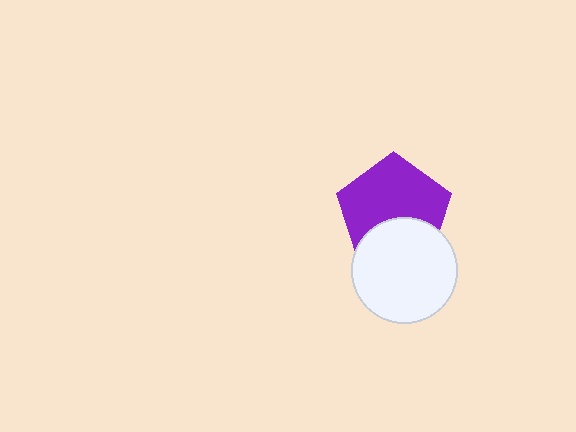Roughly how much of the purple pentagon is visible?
Most of it is visible (roughly 66%).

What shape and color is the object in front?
The object in front is a white circle.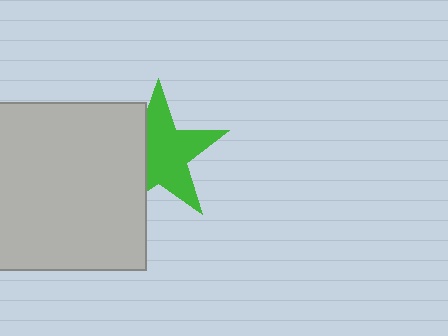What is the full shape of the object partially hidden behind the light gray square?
The partially hidden object is a green star.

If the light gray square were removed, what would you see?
You would see the complete green star.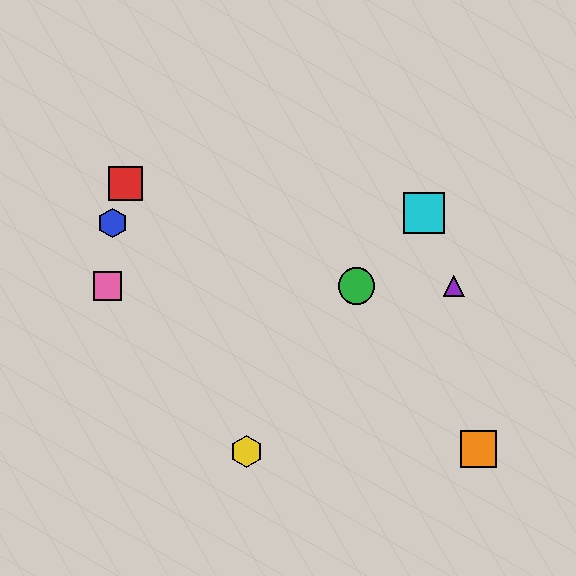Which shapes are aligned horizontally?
The green circle, the purple triangle, the pink square are aligned horizontally.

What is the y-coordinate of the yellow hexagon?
The yellow hexagon is at y≈452.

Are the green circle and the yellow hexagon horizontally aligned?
No, the green circle is at y≈286 and the yellow hexagon is at y≈452.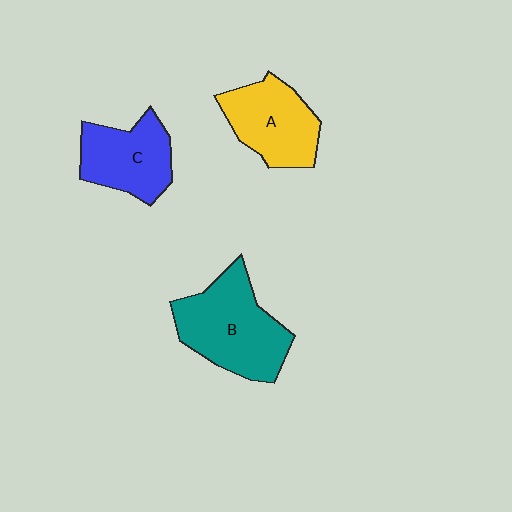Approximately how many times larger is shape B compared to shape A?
Approximately 1.3 times.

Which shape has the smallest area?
Shape C (blue).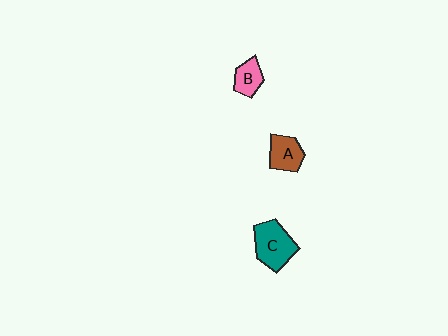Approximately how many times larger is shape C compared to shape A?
Approximately 1.4 times.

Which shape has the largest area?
Shape C (teal).